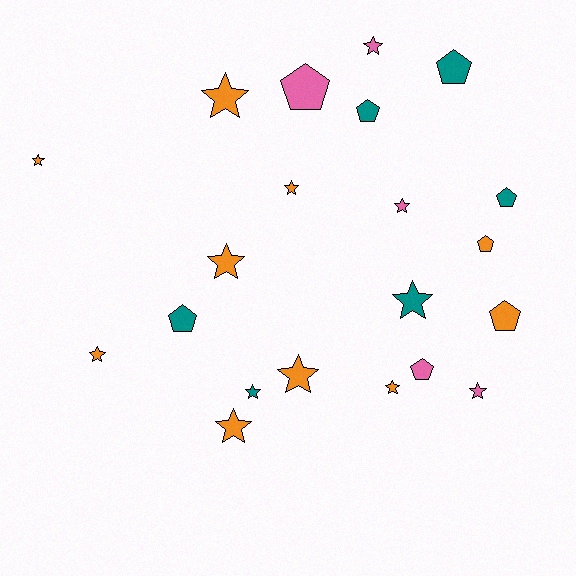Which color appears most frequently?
Orange, with 10 objects.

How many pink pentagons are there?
There are 2 pink pentagons.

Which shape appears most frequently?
Star, with 13 objects.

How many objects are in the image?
There are 21 objects.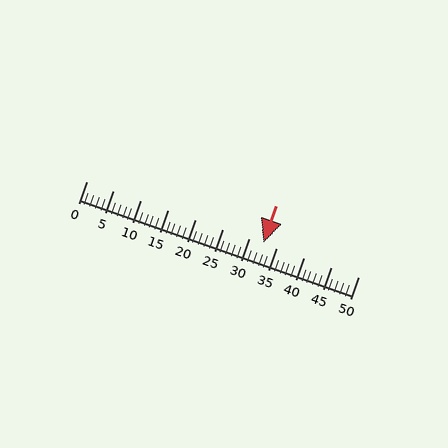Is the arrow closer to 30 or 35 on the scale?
The arrow is closer to 35.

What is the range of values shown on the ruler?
The ruler shows values from 0 to 50.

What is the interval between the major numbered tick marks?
The major tick marks are spaced 5 units apart.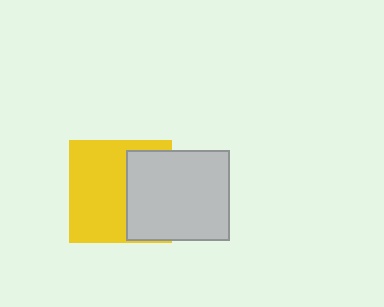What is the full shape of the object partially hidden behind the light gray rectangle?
The partially hidden object is a yellow square.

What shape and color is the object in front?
The object in front is a light gray rectangle.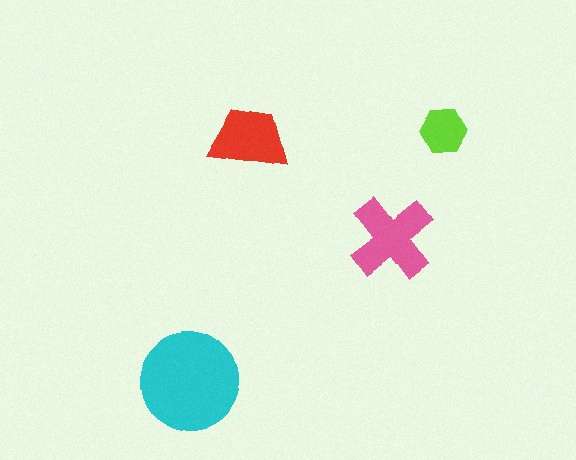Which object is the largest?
The cyan circle.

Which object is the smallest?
The lime hexagon.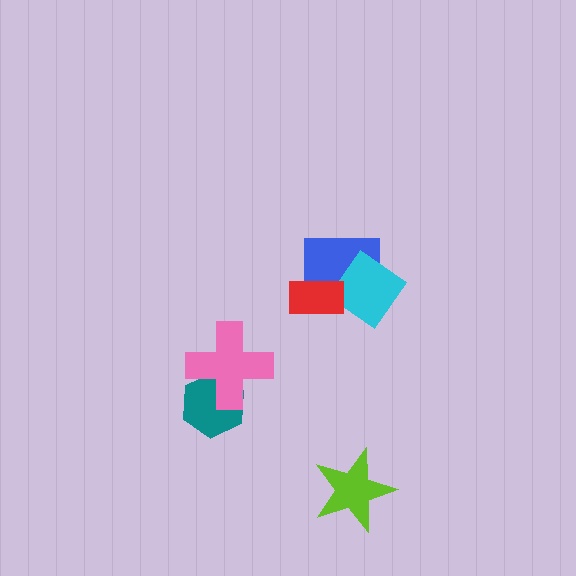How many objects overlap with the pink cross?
1 object overlaps with the pink cross.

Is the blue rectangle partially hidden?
Yes, it is partially covered by another shape.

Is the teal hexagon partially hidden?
Yes, it is partially covered by another shape.